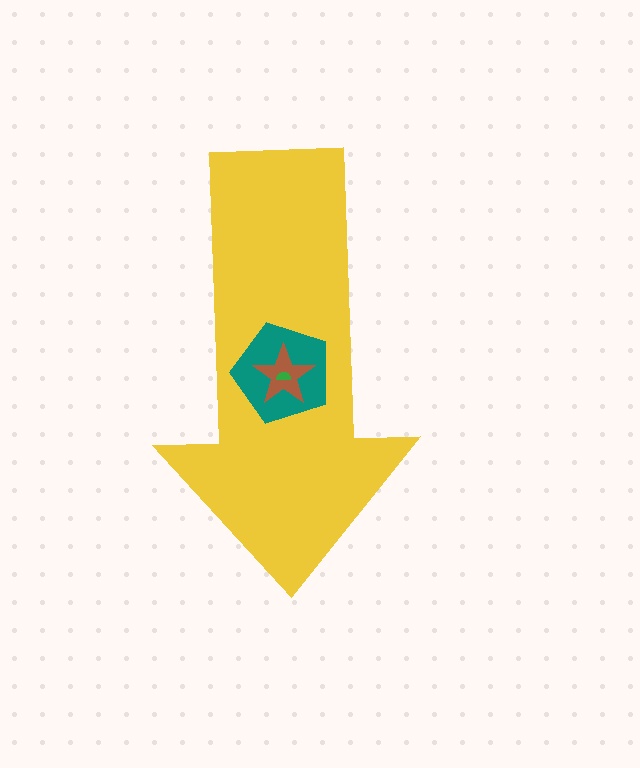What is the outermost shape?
The yellow arrow.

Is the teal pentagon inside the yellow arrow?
Yes.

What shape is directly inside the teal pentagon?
The brown star.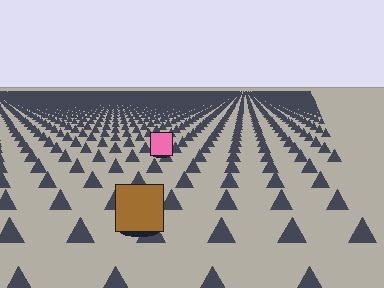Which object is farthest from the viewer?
The pink square is farthest from the viewer. It appears smaller and the ground texture around it is denser.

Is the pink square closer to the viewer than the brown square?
No. The brown square is closer — you can tell from the texture gradient: the ground texture is coarser near it.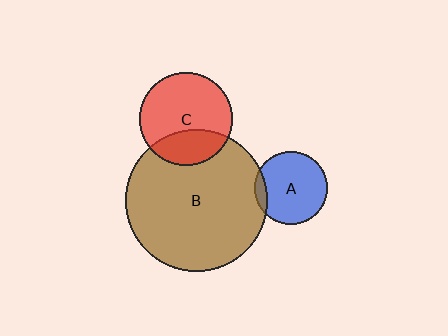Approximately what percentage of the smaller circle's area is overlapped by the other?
Approximately 10%.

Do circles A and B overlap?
Yes.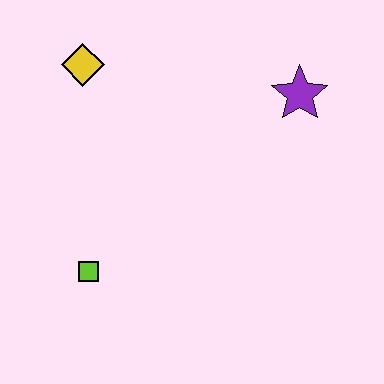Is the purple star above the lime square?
Yes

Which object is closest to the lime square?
The yellow diamond is closest to the lime square.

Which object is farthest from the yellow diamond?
The purple star is farthest from the yellow diamond.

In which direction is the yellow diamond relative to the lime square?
The yellow diamond is above the lime square.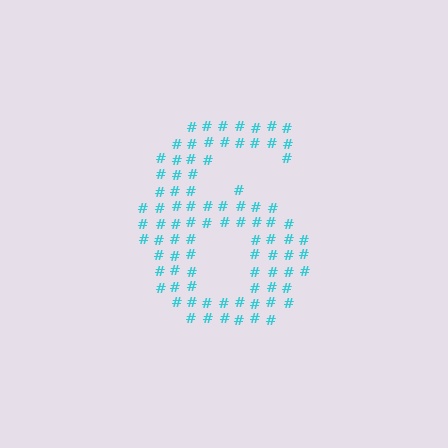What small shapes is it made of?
It is made of small hash symbols.